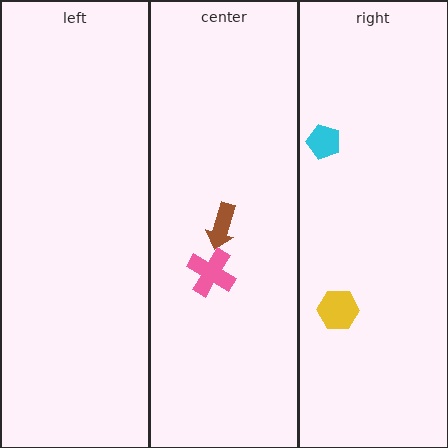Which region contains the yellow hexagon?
The right region.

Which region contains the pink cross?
The center region.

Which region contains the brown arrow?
The center region.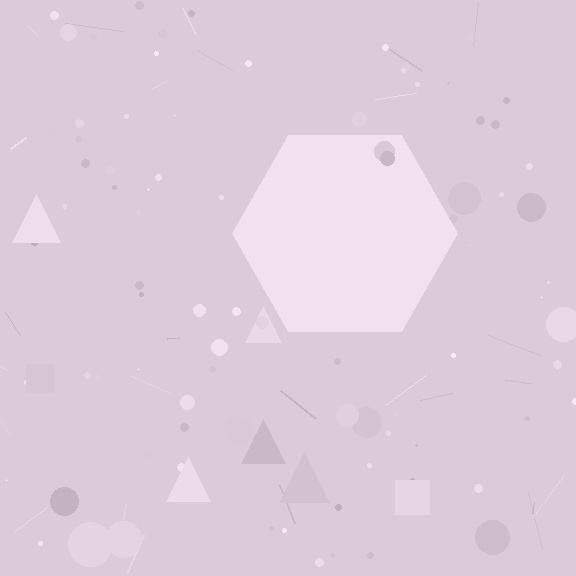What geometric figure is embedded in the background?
A hexagon is embedded in the background.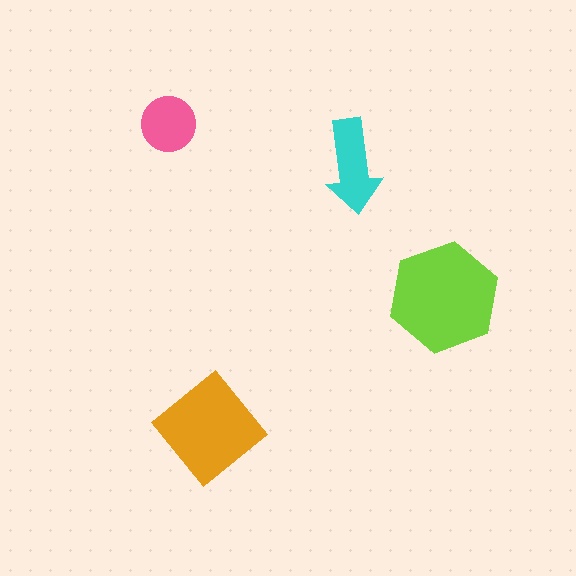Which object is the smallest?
The pink circle.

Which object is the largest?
The lime hexagon.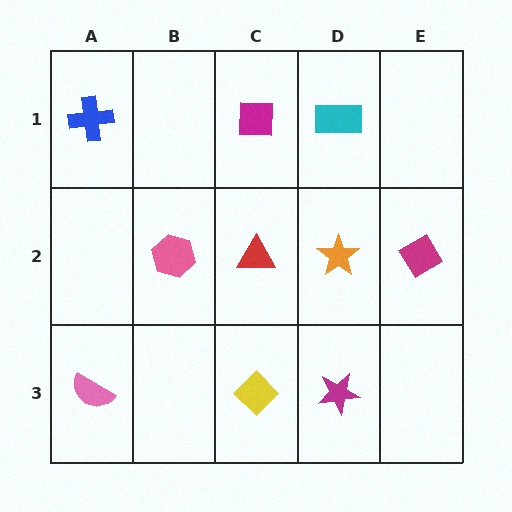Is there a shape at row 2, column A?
No, that cell is empty.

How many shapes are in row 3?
3 shapes.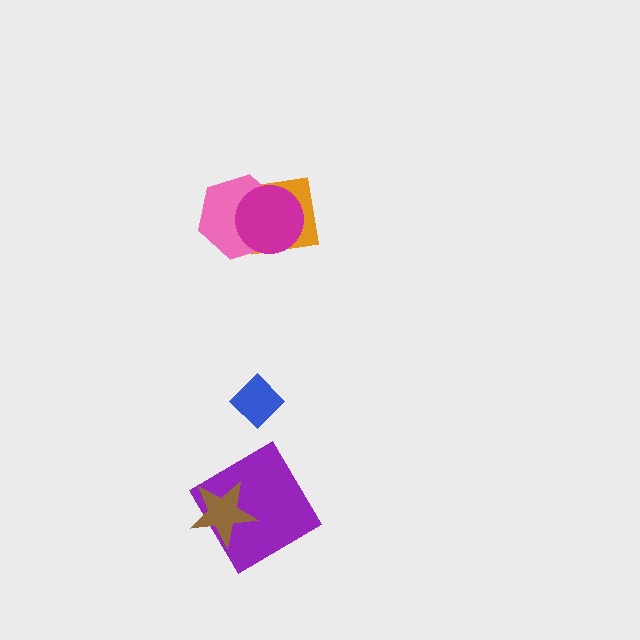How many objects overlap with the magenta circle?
2 objects overlap with the magenta circle.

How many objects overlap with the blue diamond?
0 objects overlap with the blue diamond.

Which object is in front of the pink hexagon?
The magenta circle is in front of the pink hexagon.